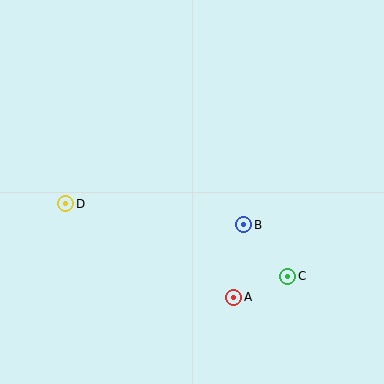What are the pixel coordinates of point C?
Point C is at (288, 276).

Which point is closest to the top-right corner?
Point B is closest to the top-right corner.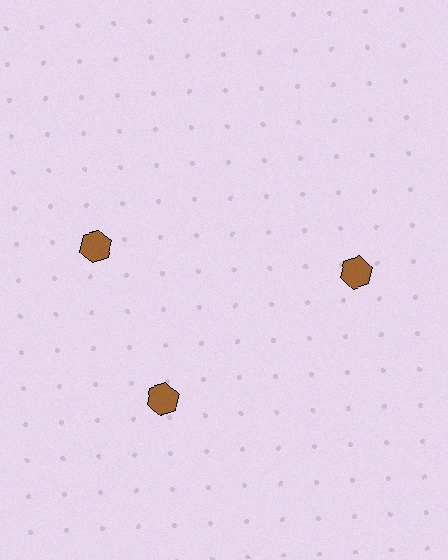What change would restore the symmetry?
The symmetry would be restored by rotating it back into even spacing with its neighbors so that all 3 hexagons sit at equal angles and equal distance from the center.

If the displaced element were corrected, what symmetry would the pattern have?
It would have 3-fold rotational symmetry — the pattern would map onto itself every 120 degrees.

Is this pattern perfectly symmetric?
No. The 3 brown hexagons are arranged in a ring, but one element near the 11 o'clock position is rotated out of alignment along the ring, breaking the 3-fold rotational symmetry.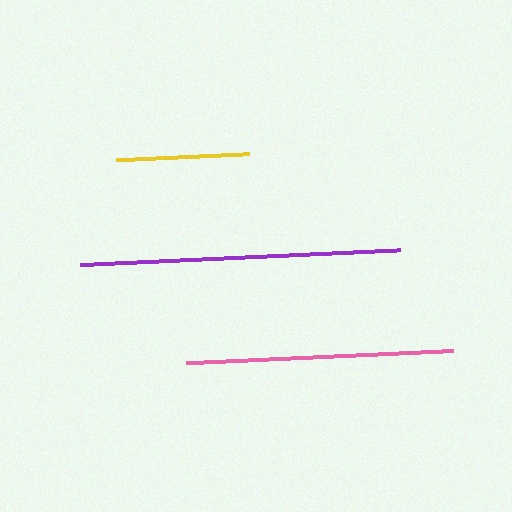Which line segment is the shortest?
The yellow line is the shortest at approximately 132 pixels.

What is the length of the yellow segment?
The yellow segment is approximately 132 pixels long.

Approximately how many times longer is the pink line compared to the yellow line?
The pink line is approximately 2.0 times the length of the yellow line.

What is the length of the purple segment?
The purple segment is approximately 321 pixels long.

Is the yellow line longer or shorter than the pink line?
The pink line is longer than the yellow line.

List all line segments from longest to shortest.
From longest to shortest: purple, pink, yellow.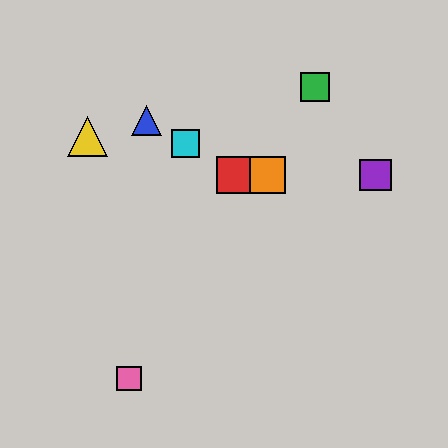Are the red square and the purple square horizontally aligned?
Yes, both are at y≈175.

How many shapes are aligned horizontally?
3 shapes (the red square, the purple square, the orange square) are aligned horizontally.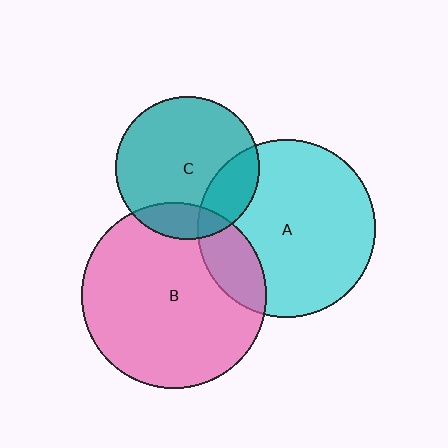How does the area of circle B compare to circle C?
Approximately 1.7 times.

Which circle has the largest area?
Circle B (pink).